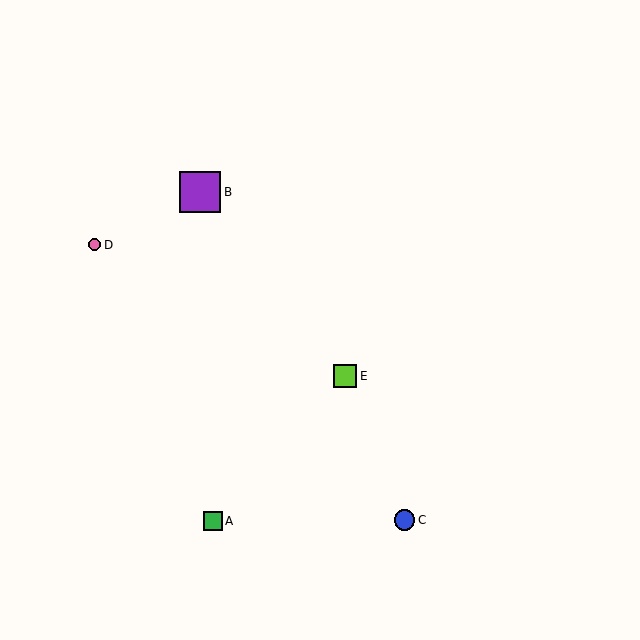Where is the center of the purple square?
The center of the purple square is at (200, 192).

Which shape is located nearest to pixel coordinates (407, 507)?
The blue circle (labeled C) at (405, 520) is nearest to that location.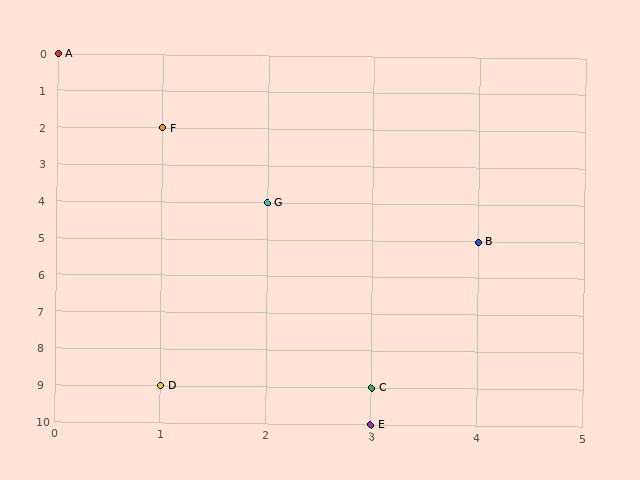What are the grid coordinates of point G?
Point G is at grid coordinates (2, 4).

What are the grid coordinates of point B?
Point B is at grid coordinates (4, 5).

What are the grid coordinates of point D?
Point D is at grid coordinates (1, 9).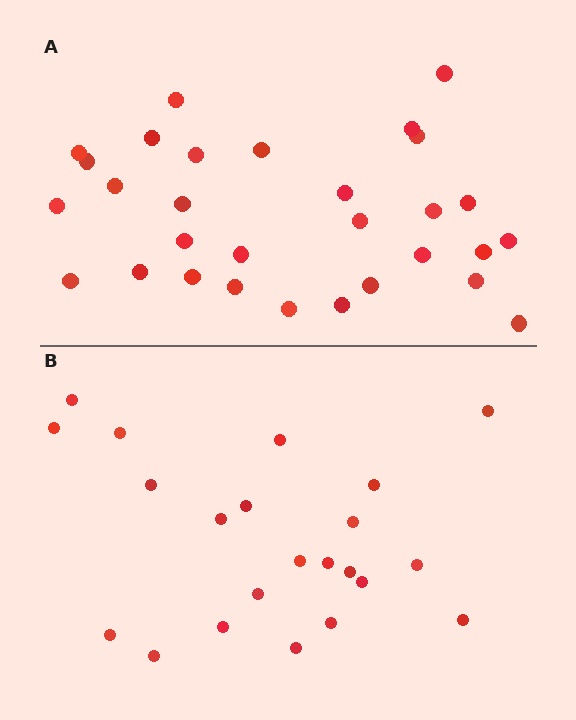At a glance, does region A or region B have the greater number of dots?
Region A (the top region) has more dots.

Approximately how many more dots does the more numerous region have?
Region A has roughly 8 or so more dots than region B.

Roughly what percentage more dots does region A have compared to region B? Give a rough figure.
About 35% more.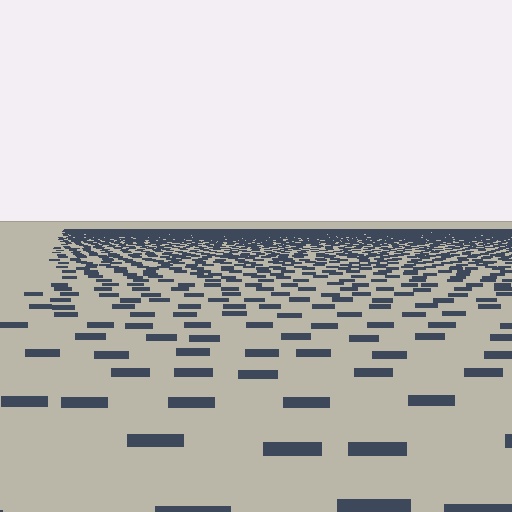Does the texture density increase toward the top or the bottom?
Density increases toward the top.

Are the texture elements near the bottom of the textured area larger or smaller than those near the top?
Larger. Near the bottom, elements are closer to the viewer and appear at a bigger on-screen size.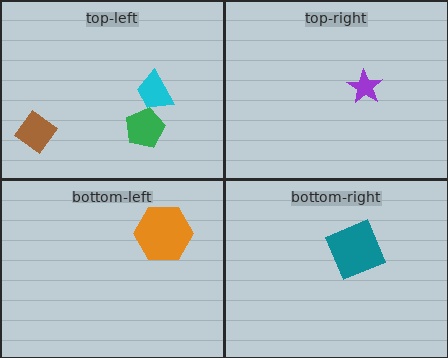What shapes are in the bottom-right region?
The teal square.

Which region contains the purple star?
The top-right region.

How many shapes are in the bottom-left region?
1.